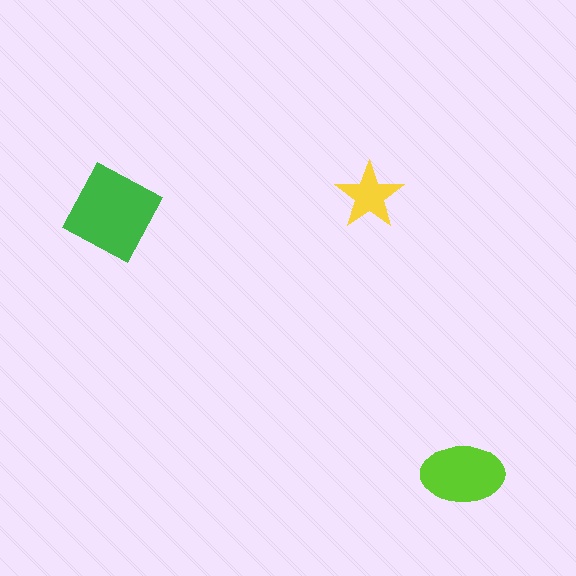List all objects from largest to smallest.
The green diamond, the lime ellipse, the yellow star.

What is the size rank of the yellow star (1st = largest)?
3rd.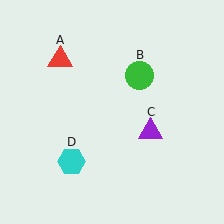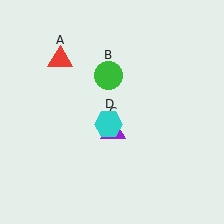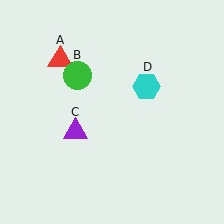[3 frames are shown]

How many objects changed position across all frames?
3 objects changed position: green circle (object B), purple triangle (object C), cyan hexagon (object D).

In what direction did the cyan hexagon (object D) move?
The cyan hexagon (object D) moved up and to the right.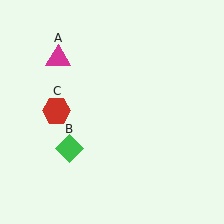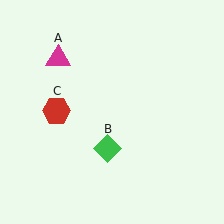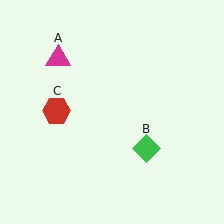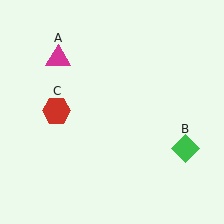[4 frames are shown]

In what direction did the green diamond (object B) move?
The green diamond (object B) moved right.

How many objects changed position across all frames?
1 object changed position: green diamond (object B).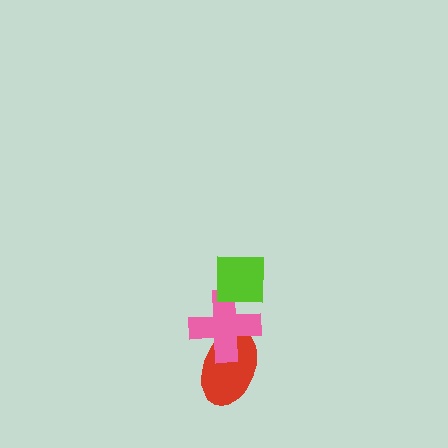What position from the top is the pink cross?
The pink cross is 2nd from the top.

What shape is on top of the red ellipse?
The pink cross is on top of the red ellipse.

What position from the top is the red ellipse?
The red ellipse is 3rd from the top.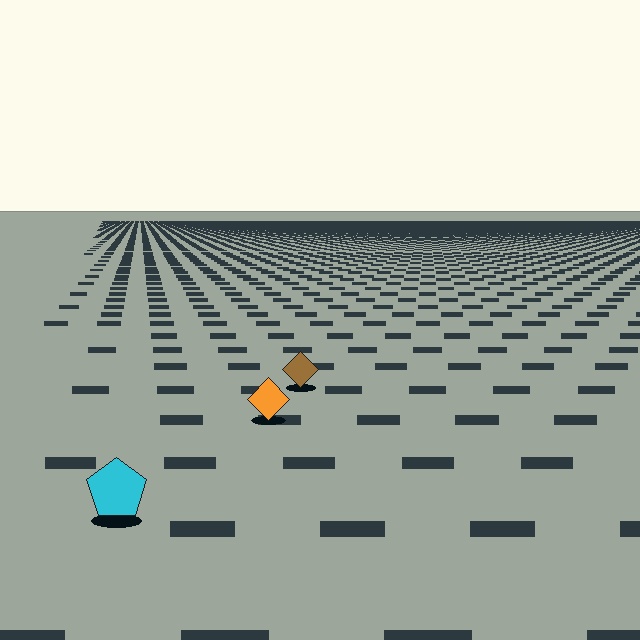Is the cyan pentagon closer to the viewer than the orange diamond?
Yes. The cyan pentagon is closer — you can tell from the texture gradient: the ground texture is coarser near it.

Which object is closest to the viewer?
The cyan pentagon is closest. The texture marks near it are larger and more spread out.